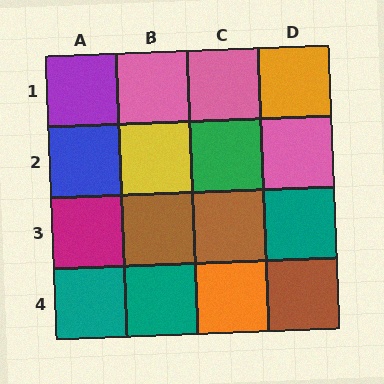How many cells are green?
1 cell is green.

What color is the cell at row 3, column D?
Teal.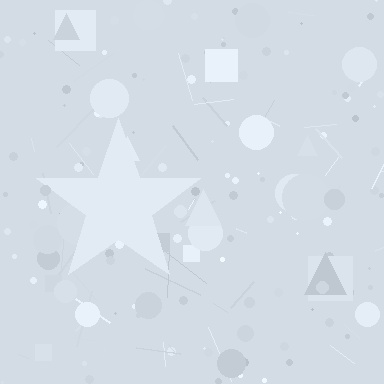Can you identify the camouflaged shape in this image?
The camouflaged shape is a star.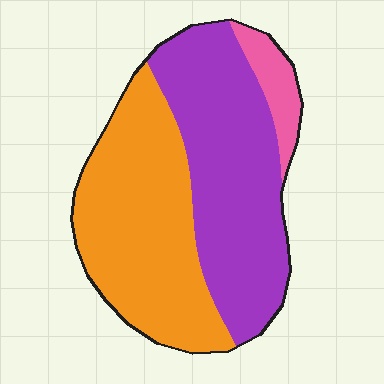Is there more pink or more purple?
Purple.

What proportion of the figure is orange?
Orange covers around 45% of the figure.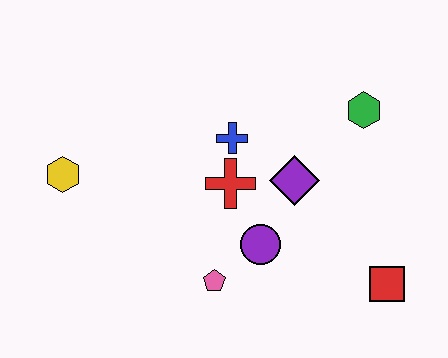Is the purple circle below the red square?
No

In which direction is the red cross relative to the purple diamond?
The red cross is to the left of the purple diamond.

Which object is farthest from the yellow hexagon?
The red square is farthest from the yellow hexagon.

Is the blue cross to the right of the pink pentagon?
Yes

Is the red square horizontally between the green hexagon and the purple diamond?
No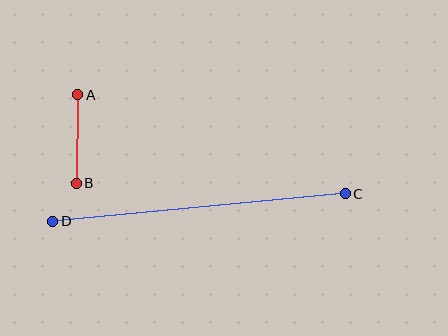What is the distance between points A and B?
The distance is approximately 88 pixels.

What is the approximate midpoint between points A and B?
The midpoint is at approximately (77, 139) pixels.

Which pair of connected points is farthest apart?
Points C and D are farthest apart.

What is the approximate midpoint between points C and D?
The midpoint is at approximately (199, 207) pixels.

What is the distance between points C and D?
The distance is approximately 294 pixels.